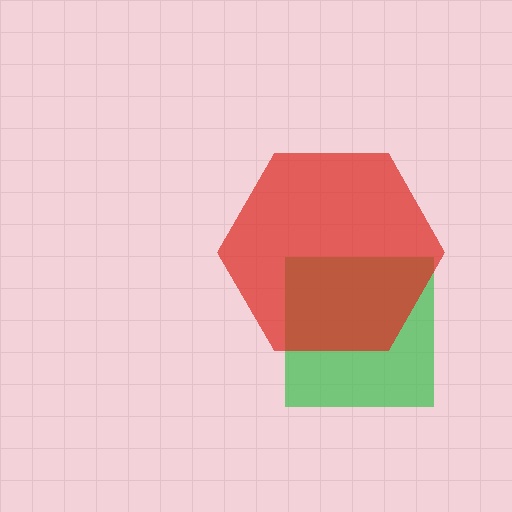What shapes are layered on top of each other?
The layered shapes are: a green square, a red hexagon.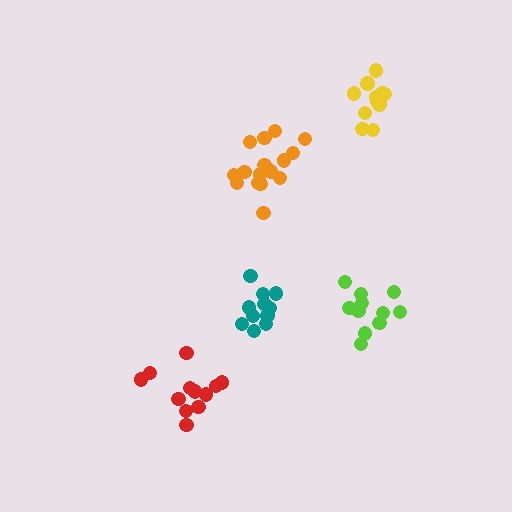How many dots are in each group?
Group 1: 12 dots, Group 2: 11 dots, Group 3: 16 dots, Group 4: 12 dots, Group 5: 11 dots (62 total).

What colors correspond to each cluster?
The clusters are colored: yellow, teal, orange, red, lime.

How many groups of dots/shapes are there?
There are 5 groups.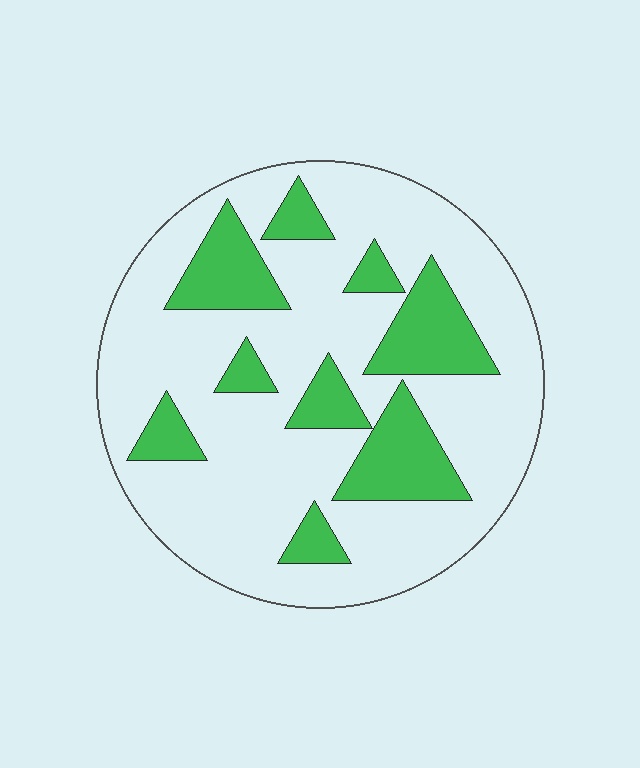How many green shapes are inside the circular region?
9.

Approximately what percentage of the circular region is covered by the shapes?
Approximately 25%.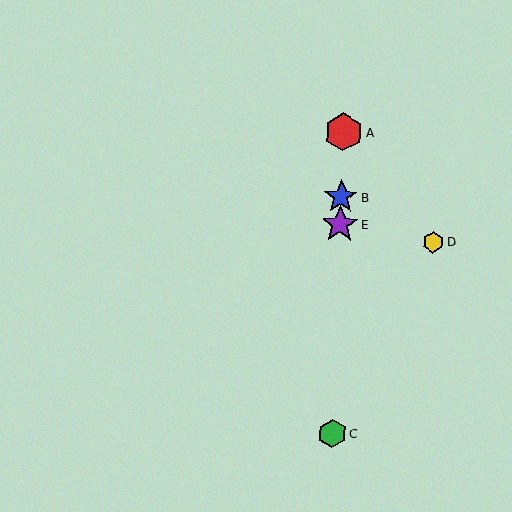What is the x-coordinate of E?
Object E is at x≈340.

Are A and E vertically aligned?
Yes, both are at x≈344.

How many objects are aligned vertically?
4 objects (A, B, C, E) are aligned vertically.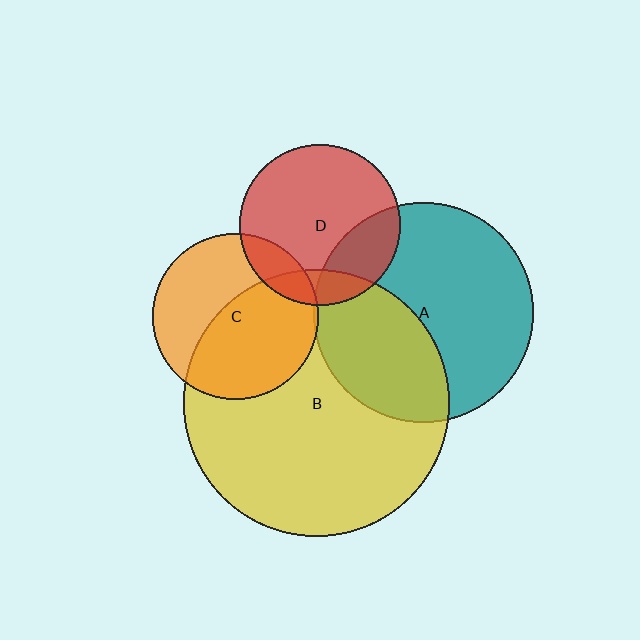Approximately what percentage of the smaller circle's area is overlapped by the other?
Approximately 25%.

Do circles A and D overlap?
Yes.